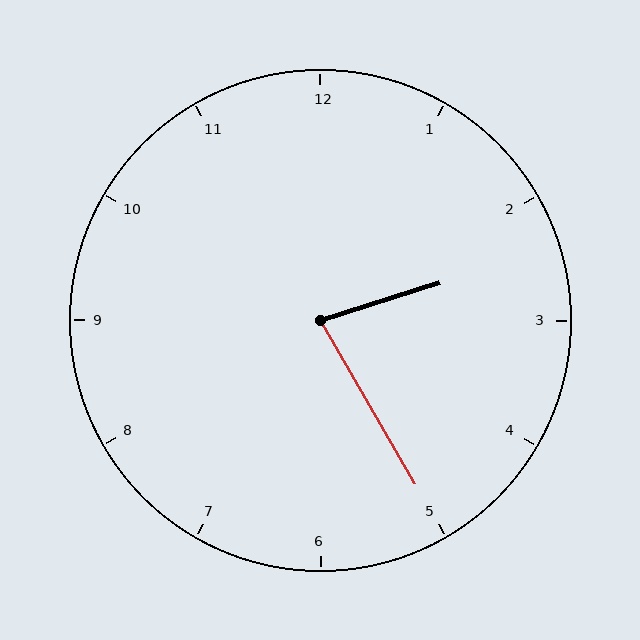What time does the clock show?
2:25.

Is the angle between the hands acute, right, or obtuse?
It is acute.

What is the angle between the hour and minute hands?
Approximately 78 degrees.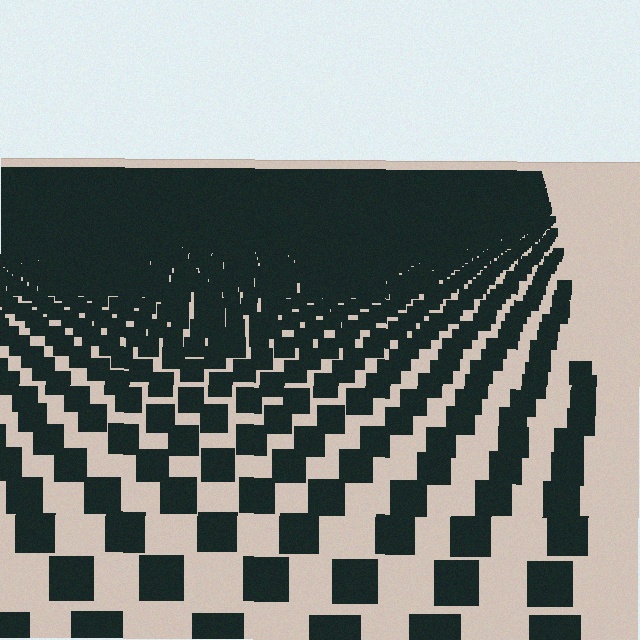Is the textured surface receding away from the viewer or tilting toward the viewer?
The surface is receding away from the viewer. Texture elements get smaller and denser toward the top.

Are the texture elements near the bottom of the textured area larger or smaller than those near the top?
Larger. Near the bottom, elements are closer to the viewer and appear at a bigger on-screen size.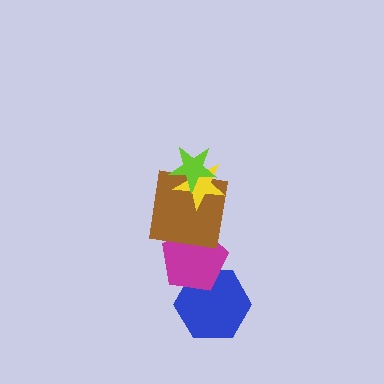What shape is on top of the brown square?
The yellow star is on top of the brown square.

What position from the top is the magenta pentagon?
The magenta pentagon is 4th from the top.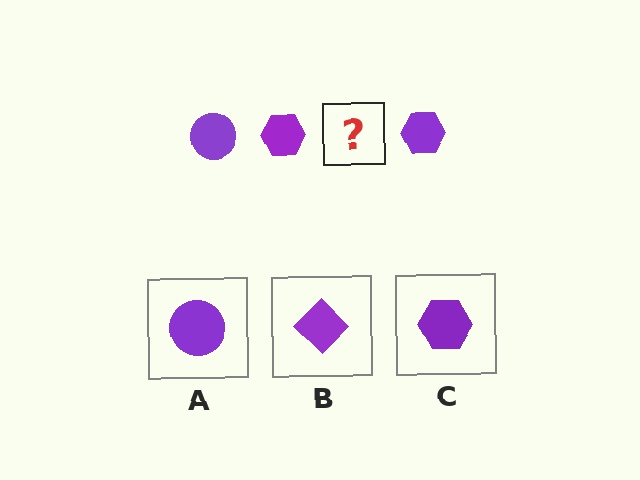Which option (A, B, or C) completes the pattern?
A.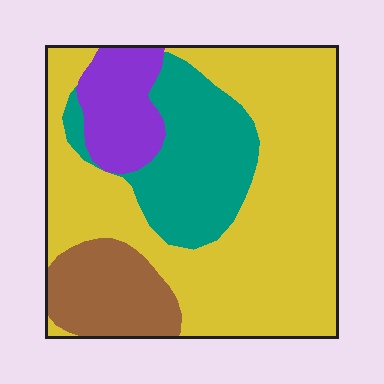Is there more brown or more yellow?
Yellow.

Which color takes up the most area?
Yellow, at roughly 55%.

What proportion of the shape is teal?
Teal takes up between a sixth and a third of the shape.